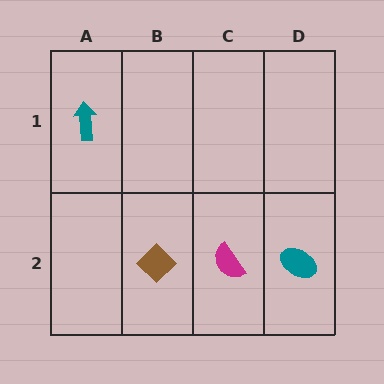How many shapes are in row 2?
3 shapes.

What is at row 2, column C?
A magenta semicircle.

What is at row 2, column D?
A teal ellipse.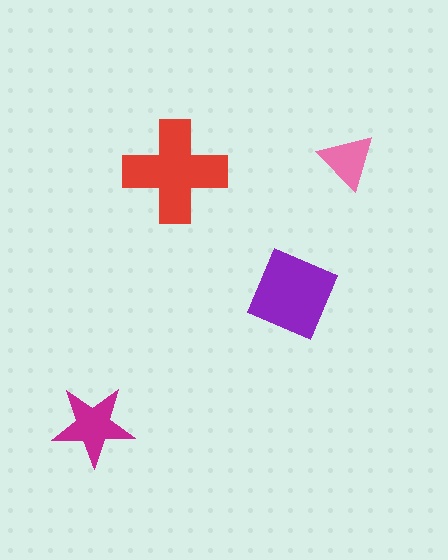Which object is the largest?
The red cross.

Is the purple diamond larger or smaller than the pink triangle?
Larger.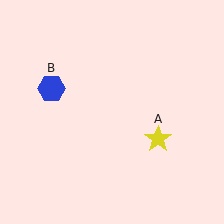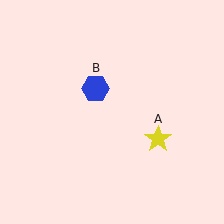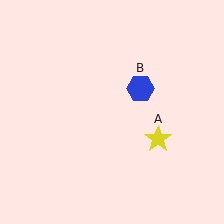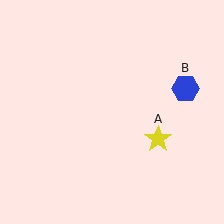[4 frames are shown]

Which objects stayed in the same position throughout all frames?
Yellow star (object A) remained stationary.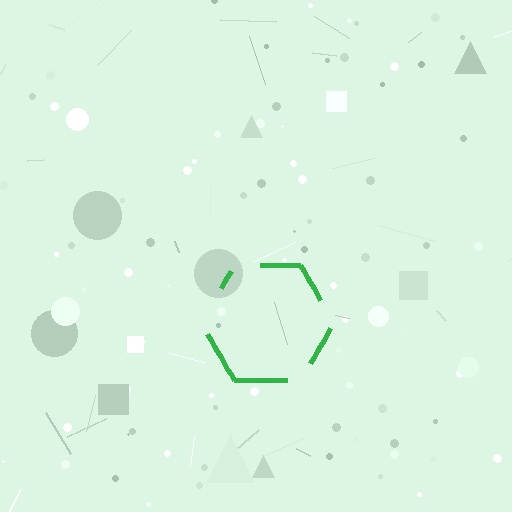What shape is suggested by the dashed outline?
The dashed outline suggests a hexagon.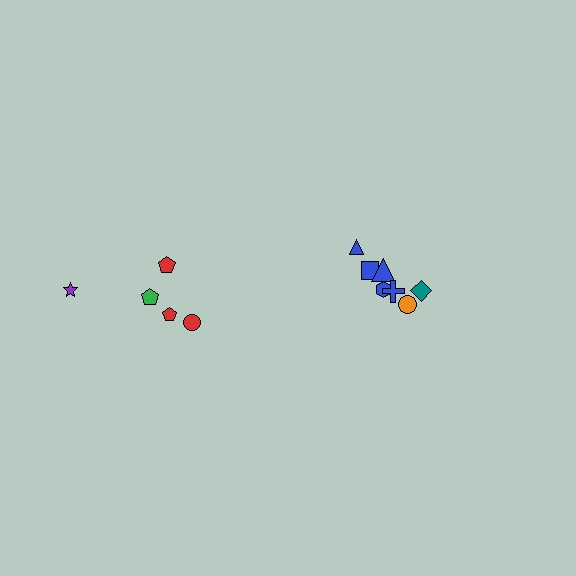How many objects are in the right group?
There are 7 objects.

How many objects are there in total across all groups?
There are 12 objects.